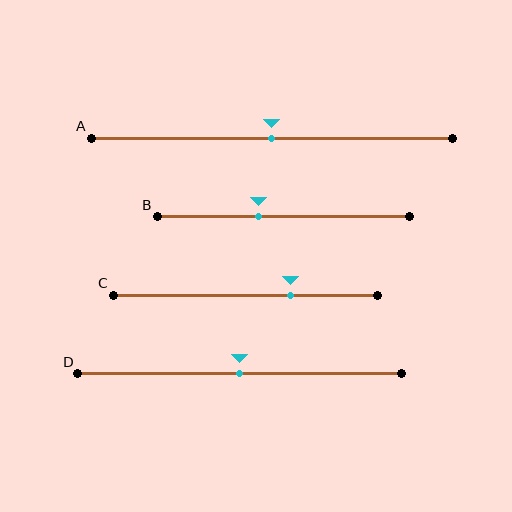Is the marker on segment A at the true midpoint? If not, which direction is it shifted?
Yes, the marker on segment A is at the true midpoint.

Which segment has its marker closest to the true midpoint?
Segment A has its marker closest to the true midpoint.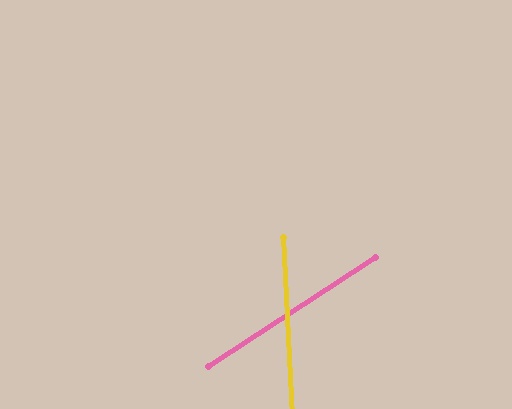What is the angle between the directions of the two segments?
Approximately 60 degrees.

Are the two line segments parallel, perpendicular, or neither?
Neither parallel nor perpendicular — they differ by about 60°.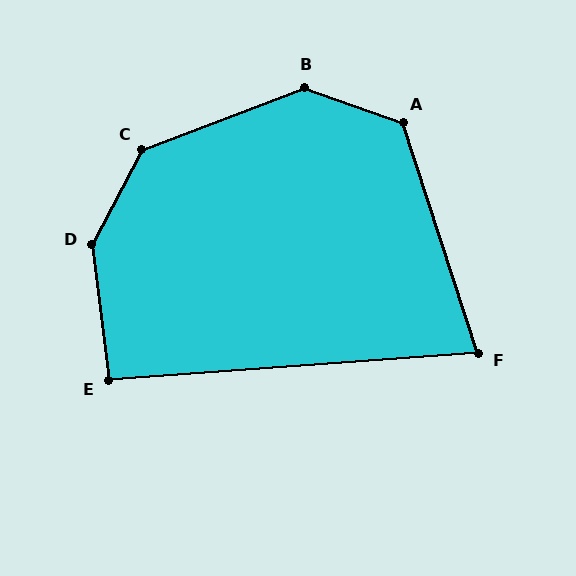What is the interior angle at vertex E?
Approximately 93 degrees (approximately right).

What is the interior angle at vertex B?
Approximately 139 degrees (obtuse).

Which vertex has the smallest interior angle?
F, at approximately 76 degrees.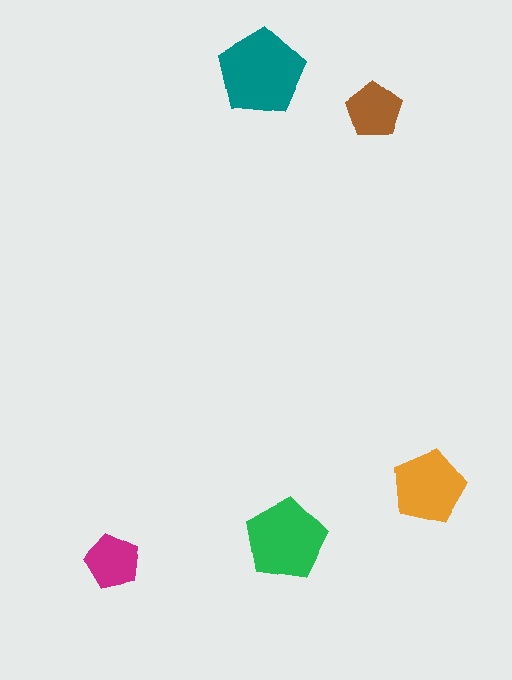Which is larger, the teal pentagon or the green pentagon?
The teal one.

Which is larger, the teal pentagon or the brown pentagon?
The teal one.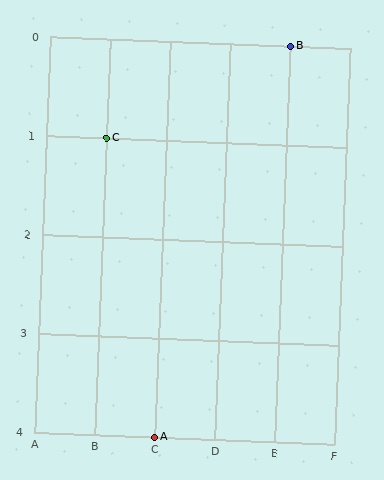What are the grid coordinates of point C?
Point C is at grid coordinates (B, 1).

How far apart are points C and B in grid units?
Points C and B are 3 columns and 1 row apart (about 3.2 grid units diagonally).